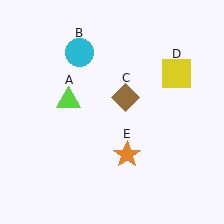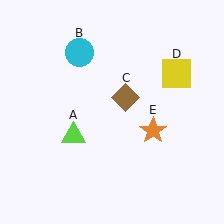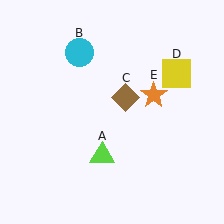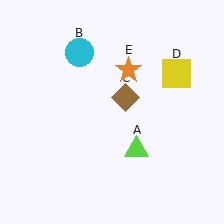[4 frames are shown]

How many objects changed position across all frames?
2 objects changed position: lime triangle (object A), orange star (object E).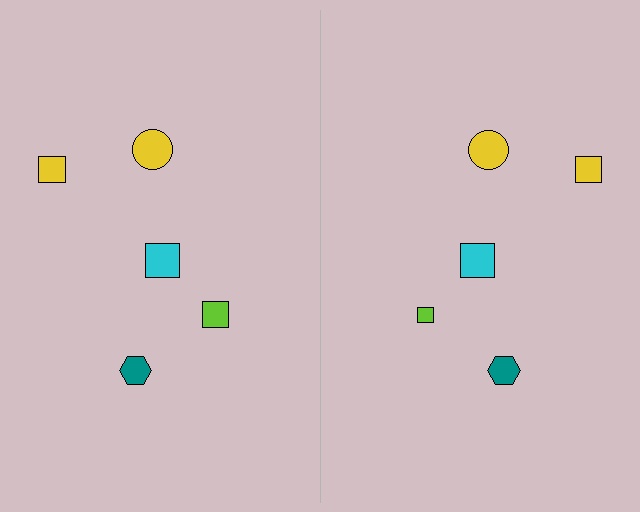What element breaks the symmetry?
The lime square on the right side has a different size than its mirror counterpart.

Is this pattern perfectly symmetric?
No, the pattern is not perfectly symmetric. The lime square on the right side has a different size than its mirror counterpart.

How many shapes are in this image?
There are 10 shapes in this image.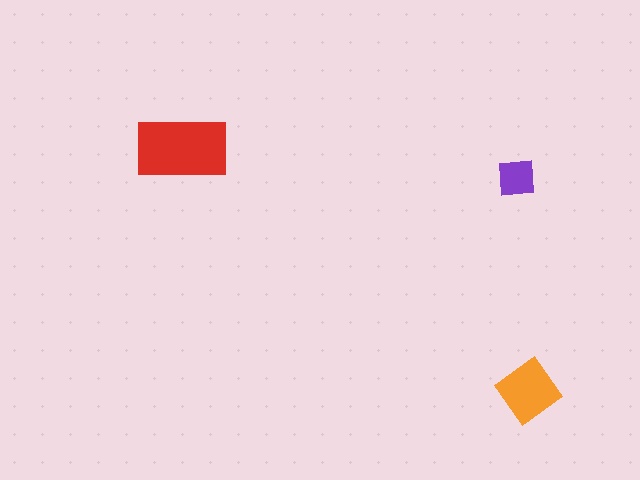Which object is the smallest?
The purple square.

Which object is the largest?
The red rectangle.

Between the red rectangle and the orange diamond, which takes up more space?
The red rectangle.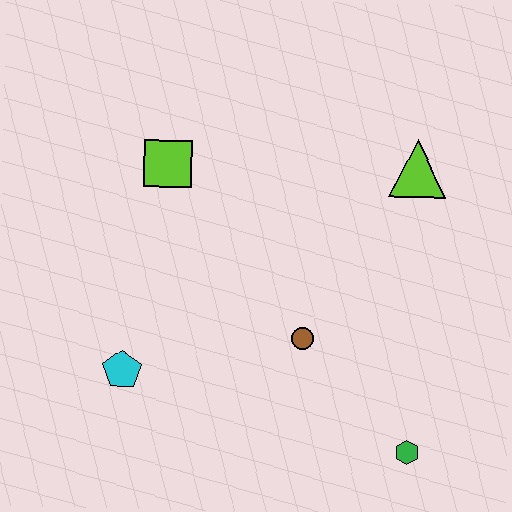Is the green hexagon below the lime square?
Yes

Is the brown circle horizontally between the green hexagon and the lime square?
Yes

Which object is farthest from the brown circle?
The lime square is farthest from the brown circle.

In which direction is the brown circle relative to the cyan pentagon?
The brown circle is to the right of the cyan pentagon.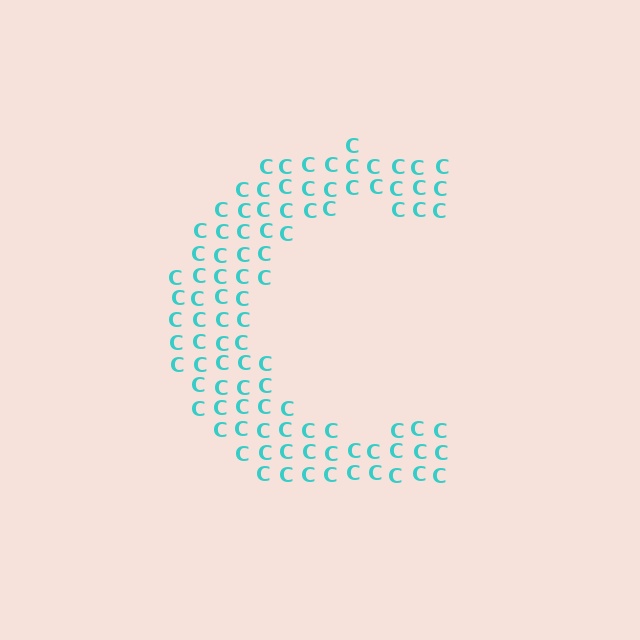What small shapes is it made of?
It is made of small letter C's.